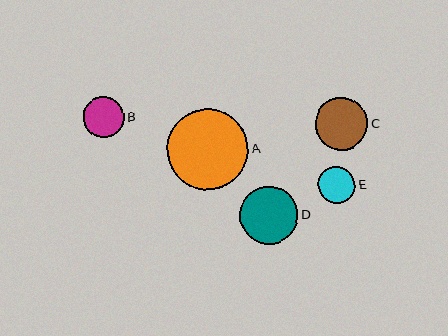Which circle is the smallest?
Circle E is the smallest with a size of approximately 38 pixels.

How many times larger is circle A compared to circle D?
Circle A is approximately 1.4 times the size of circle D.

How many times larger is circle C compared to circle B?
Circle C is approximately 1.3 times the size of circle B.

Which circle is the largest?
Circle A is the largest with a size of approximately 81 pixels.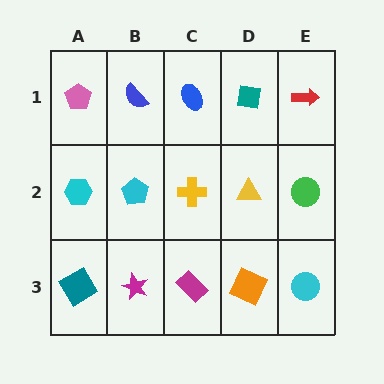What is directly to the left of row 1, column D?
A blue ellipse.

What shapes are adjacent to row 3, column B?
A cyan pentagon (row 2, column B), a teal diamond (row 3, column A), a magenta rectangle (row 3, column C).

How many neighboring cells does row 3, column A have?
2.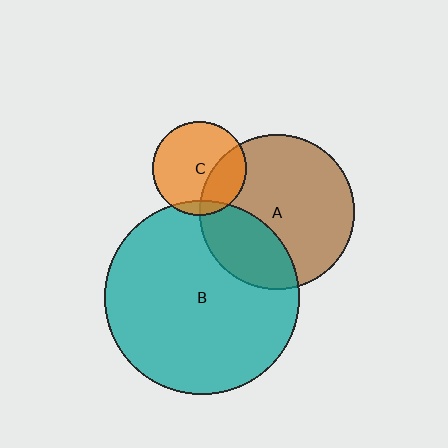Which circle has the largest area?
Circle B (teal).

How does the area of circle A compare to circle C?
Approximately 2.7 times.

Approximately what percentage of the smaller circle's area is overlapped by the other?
Approximately 10%.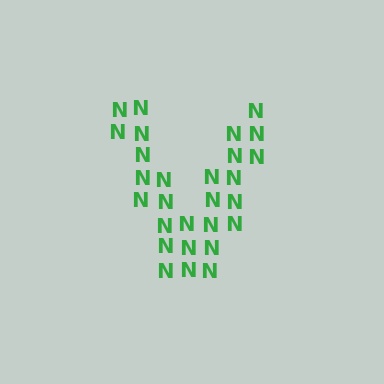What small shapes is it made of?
It is made of small letter N's.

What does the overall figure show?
The overall figure shows the letter V.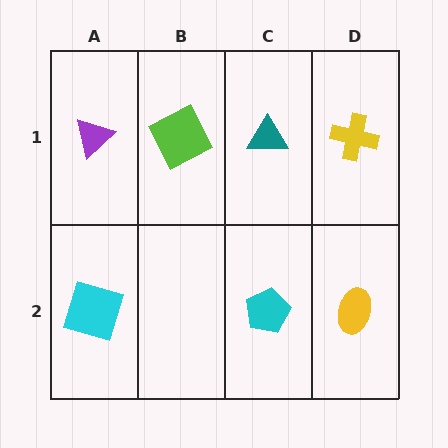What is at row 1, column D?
A yellow cross.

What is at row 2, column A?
A cyan square.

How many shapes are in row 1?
4 shapes.